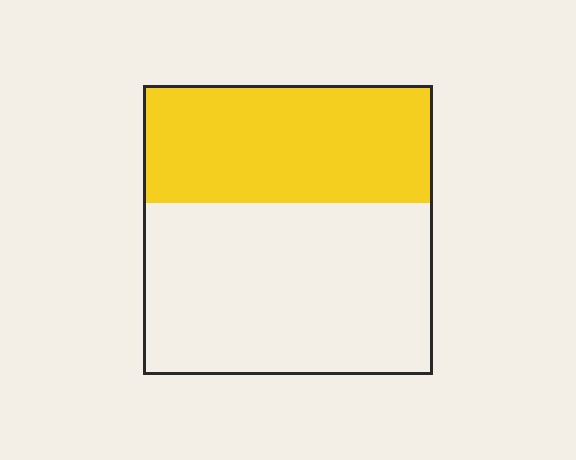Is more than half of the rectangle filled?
No.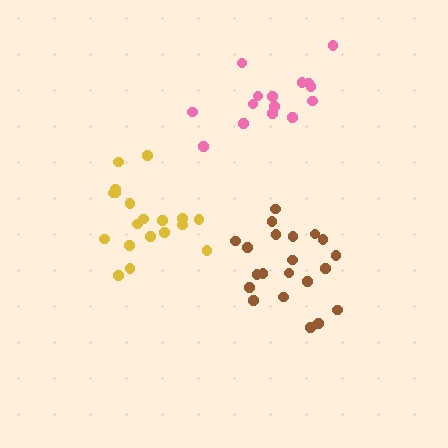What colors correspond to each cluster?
The clusters are colored: brown, pink, yellow.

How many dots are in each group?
Group 1: 21 dots, Group 2: 15 dots, Group 3: 19 dots (55 total).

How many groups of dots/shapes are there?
There are 3 groups.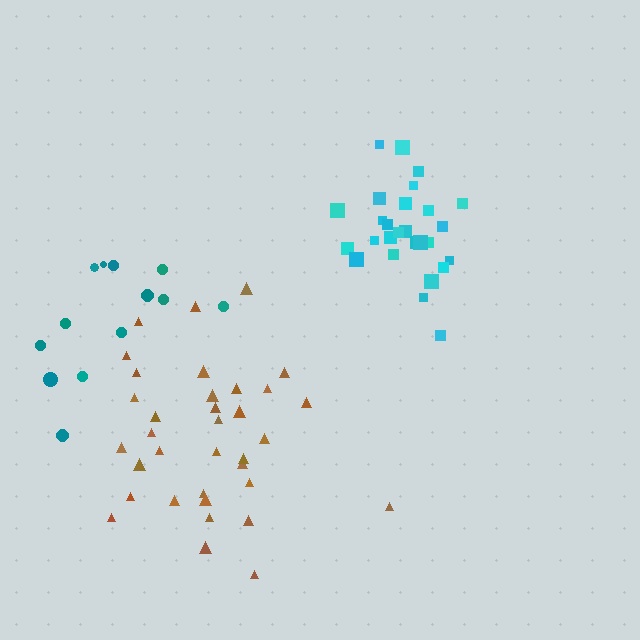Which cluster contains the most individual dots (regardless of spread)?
Brown (35).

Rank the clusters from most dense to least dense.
cyan, brown, teal.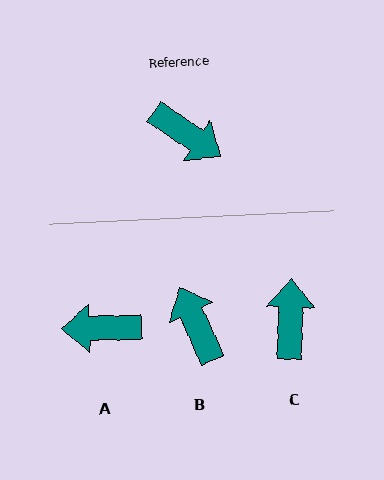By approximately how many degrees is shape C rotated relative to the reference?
Approximately 123 degrees counter-clockwise.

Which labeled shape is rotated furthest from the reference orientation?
B, about 149 degrees away.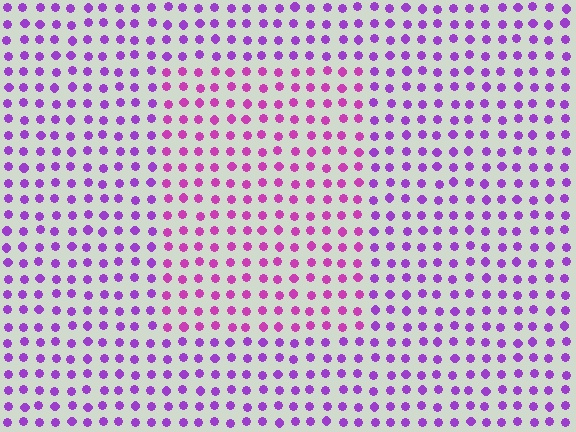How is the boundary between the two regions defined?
The boundary is defined purely by a slight shift in hue (about 30 degrees). Spacing, size, and orientation are identical on both sides.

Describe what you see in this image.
The image is filled with small purple elements in a uniform arrangement. A rectangle-shaped region is visible where the elements are tinted to a slightly different hue, forming a subtle color boundary.